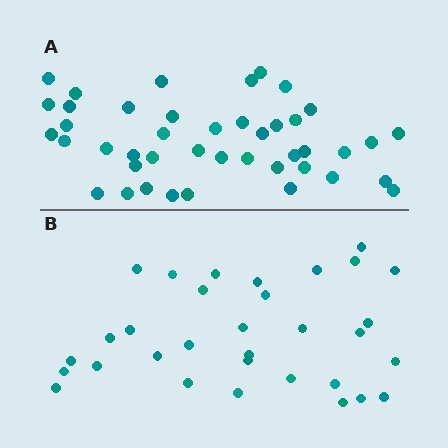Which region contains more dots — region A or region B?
Region A (the top region) has more dots.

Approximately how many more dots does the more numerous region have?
Region A has roughly 12 or so more dots than region B.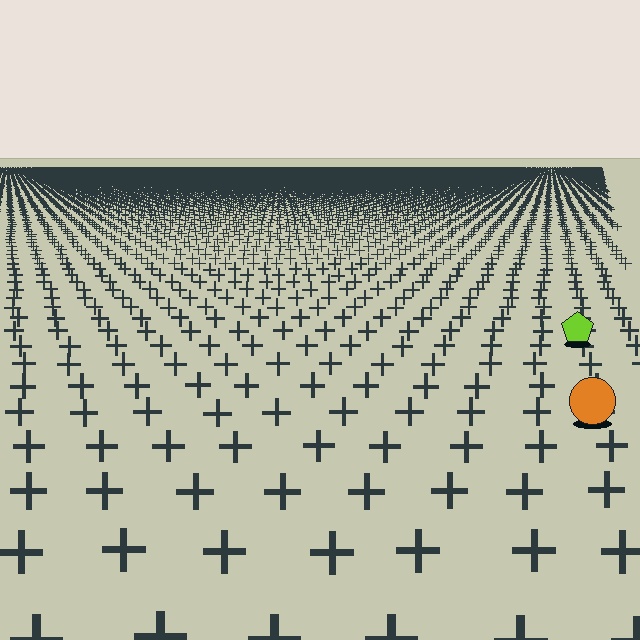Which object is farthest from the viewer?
The lime pentagon is farthest from the viewer. It appears smaller and the ground texture around it is denser.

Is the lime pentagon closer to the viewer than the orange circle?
No. The orange circle is closer — you can tell from the texture gradient: the ground texture is coarser near it.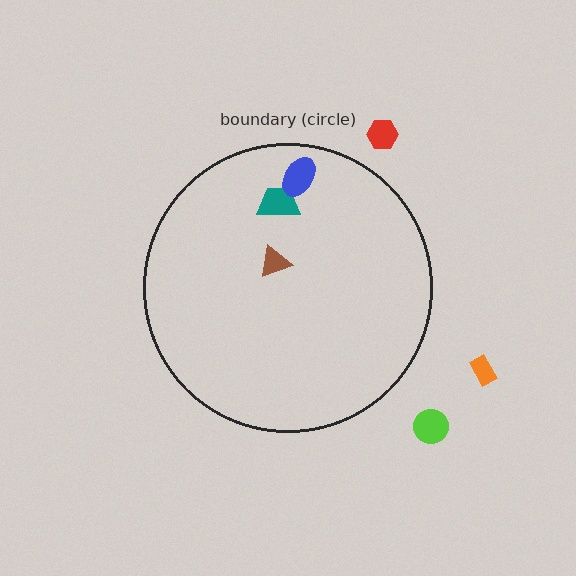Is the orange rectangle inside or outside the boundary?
Outside.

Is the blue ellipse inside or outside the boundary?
Inside.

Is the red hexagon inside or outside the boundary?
Outside.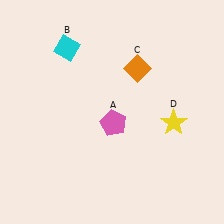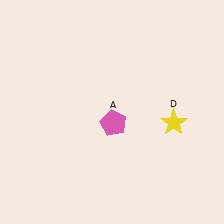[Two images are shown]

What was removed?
The orange diamond (C), the cyan diamond (B) were removed in Image 2.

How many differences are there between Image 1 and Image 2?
There are 2 differences between the two images.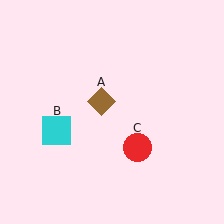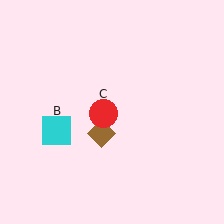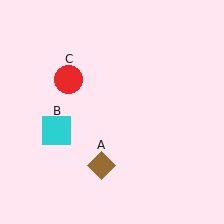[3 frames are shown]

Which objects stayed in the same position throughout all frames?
Cyan square (object B) remained stationary.